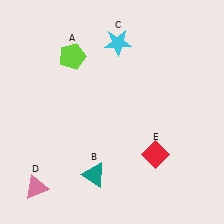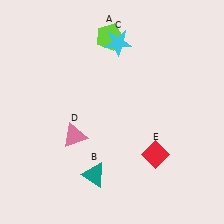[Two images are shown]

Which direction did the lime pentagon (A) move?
The lime pentagon (A) moved right.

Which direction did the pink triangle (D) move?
The pink triangle (D) moved up.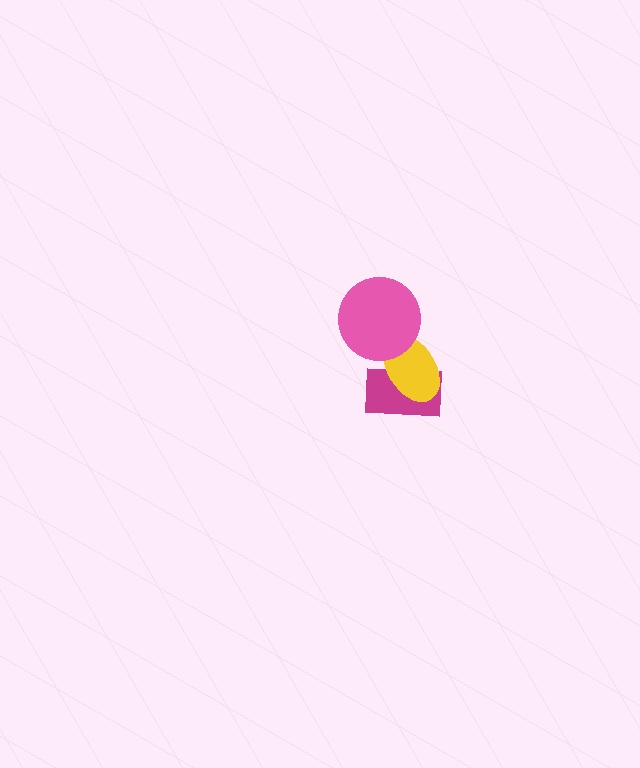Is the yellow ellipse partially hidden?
Yes, it is partially covered by another shape.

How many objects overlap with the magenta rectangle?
1 object overlaps with the magenta rectangle.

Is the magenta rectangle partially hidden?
Yes, it is partially covered by another shape.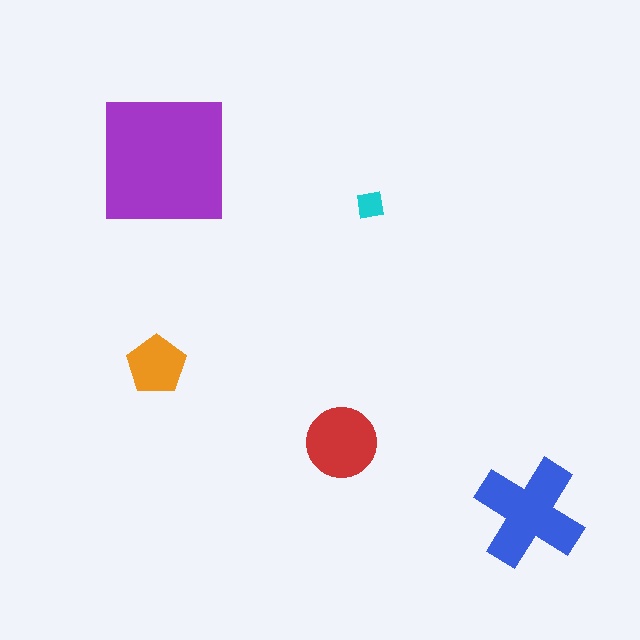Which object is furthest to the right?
The blue cross is rightmost.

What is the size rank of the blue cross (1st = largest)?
2nd.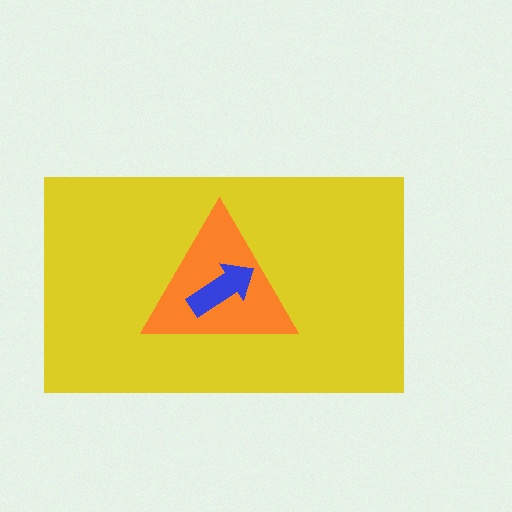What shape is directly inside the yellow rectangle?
The orange triangle.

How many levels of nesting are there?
3.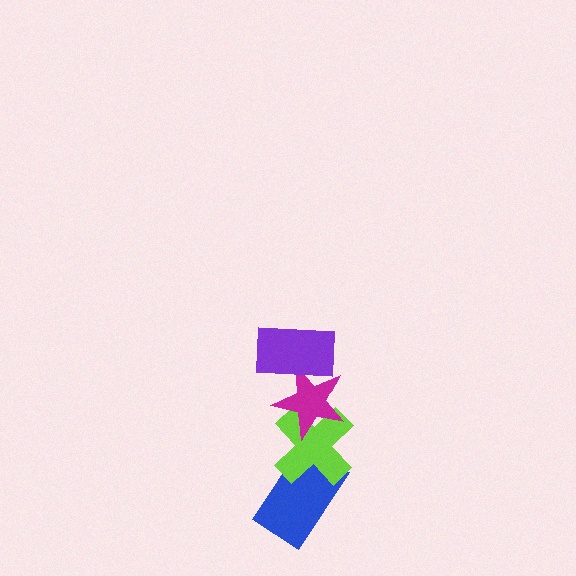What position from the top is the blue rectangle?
The blue rectangle is 4th from the top.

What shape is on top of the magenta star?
The purple rectangle is on top of the magenta star.